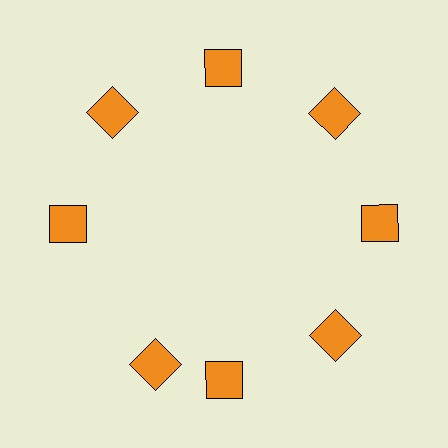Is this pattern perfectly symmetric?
No. The 8 orange squares are arranged in a ring, but one element near the 8 o'clock position is rotated out of alignment along the ring, breaking the 8-fold rotational symmetry.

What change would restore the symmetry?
The symmetry would be restored by rotating it back into even spacing with its neighbors so that all 8 squares sit at equal angles and equal distance from the center.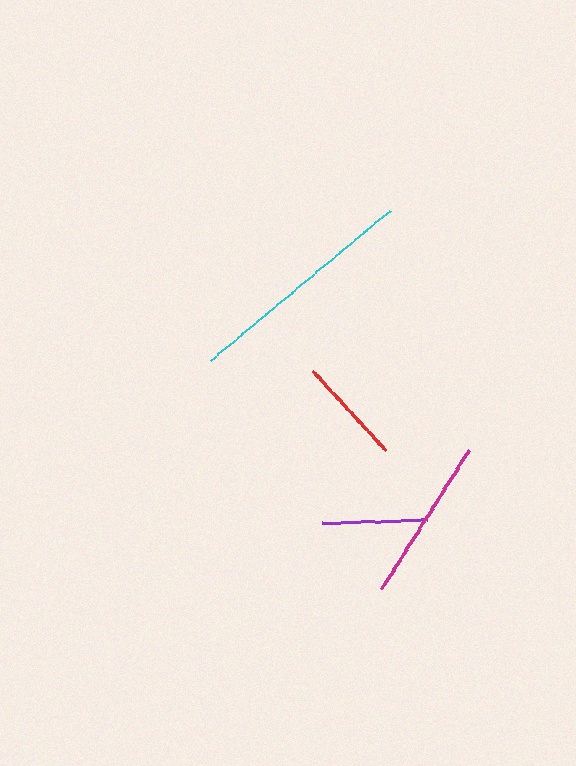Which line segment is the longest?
The cyan line is the longest at approximately 235 pixels.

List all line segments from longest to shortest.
From longest to shortest: cyan, magenta, red, purple.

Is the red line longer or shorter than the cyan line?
The cyan line is longer than the red line.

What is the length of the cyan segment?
The cyan segment is approximately 235 pixels long.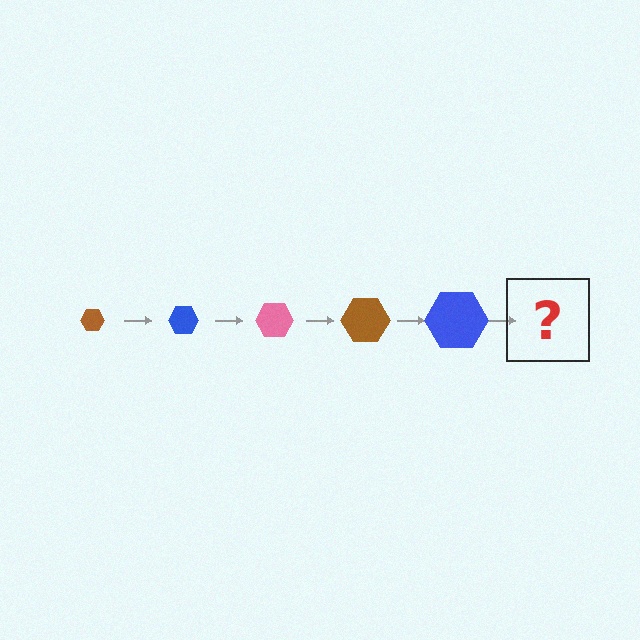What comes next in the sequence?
The next element should be a pink hexagon, larger than the previous one.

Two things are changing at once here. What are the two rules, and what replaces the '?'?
The two rules are that the hexagon grows larger each step and the color cycles through brown, blue, and pink. The '?' should be a pink hexagon, larger than the previous one.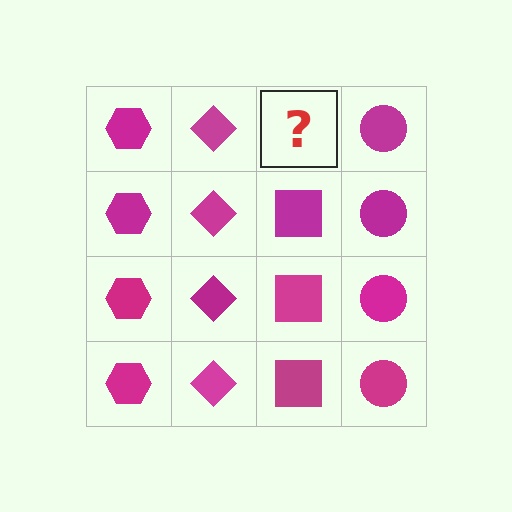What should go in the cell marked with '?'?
The missing cell should contain a magenta square.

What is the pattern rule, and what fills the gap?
The rule is that each column has a consistent shape. The gap should be filled with a magenta square.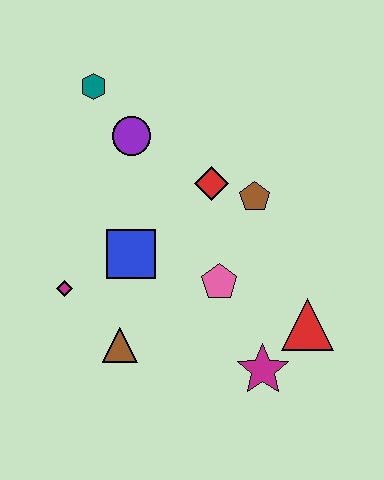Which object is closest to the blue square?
The magenta diamond is closest to the blue square.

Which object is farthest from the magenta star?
The teal hexagon is farthest from the magenta star.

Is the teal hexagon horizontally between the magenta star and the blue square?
No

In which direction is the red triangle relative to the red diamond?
The red triangle is below the red diamond.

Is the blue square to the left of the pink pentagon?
Yes